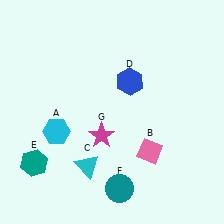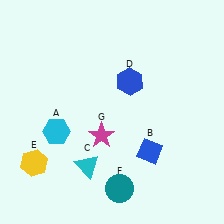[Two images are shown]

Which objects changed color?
B changed from pink to blue. E changed from teal to yellow.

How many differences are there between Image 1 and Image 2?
There are 2 differences between the two images.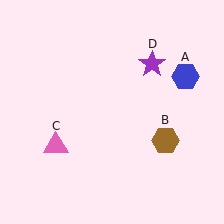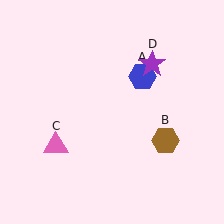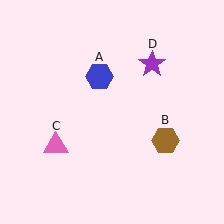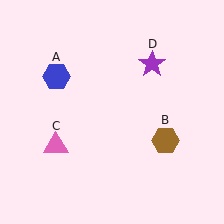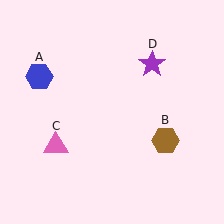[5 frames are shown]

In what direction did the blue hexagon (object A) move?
The blue hexagon (object A) moved left.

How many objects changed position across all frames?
1 object changed position: blue hexagon (object A).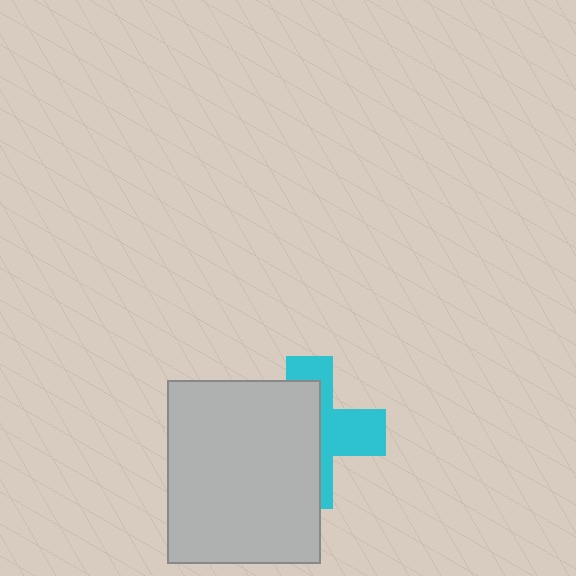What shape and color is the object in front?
The object in front is a light gray rectangle.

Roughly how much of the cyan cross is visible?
A small part of it is visible (roughly 42%).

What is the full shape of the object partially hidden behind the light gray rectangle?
The partially hidden object is a cyan cross.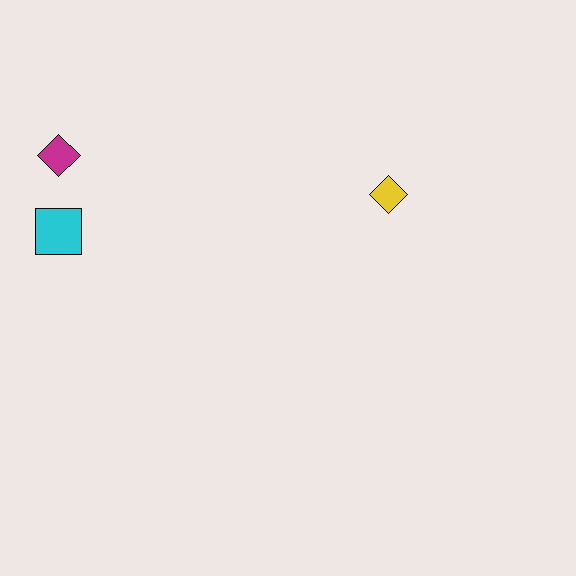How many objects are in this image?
There are 3 objects.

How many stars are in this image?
There are no stars.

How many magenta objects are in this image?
There is 1 magenta object.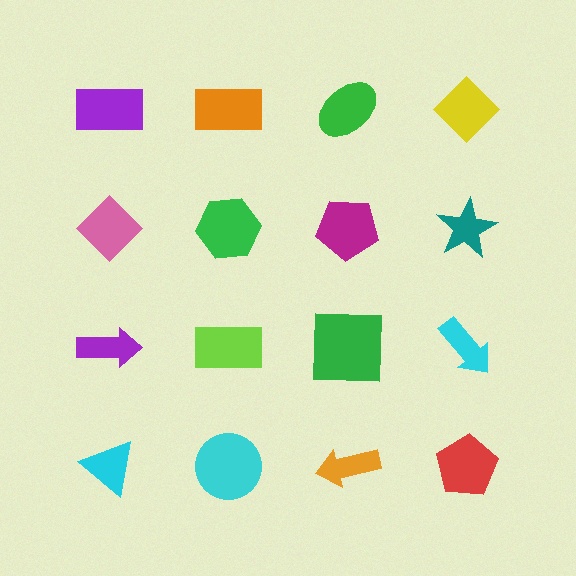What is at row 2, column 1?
A pink diamond.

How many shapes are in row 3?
4 shapes.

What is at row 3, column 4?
A cyan arrow.